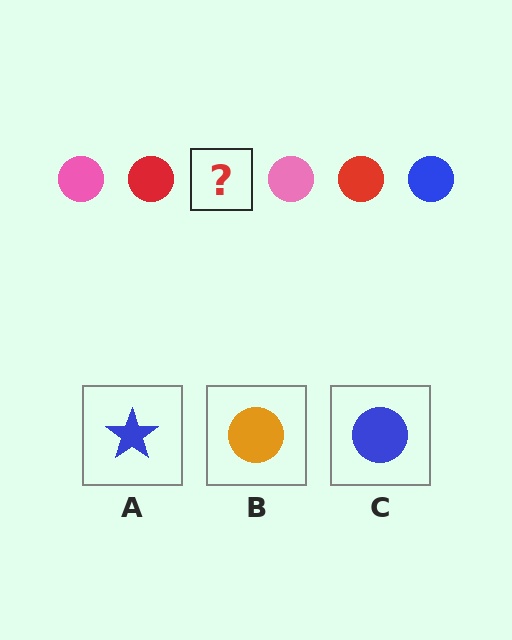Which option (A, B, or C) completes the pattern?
C.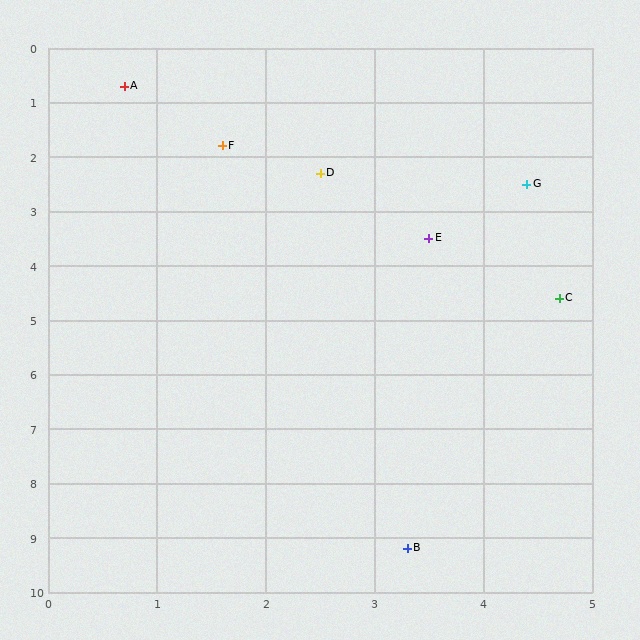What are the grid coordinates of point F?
Point F is at approximately (1.6, 1.8).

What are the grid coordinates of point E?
Point E is at approximately (3.5, 3.5).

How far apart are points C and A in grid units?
Points C and A are about 5.6 grid units apart.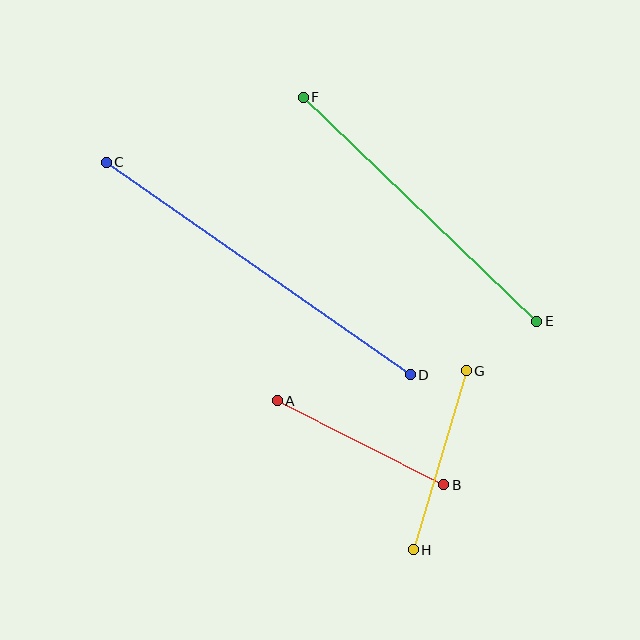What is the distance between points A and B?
The distance is approximately 186 pixels.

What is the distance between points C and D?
The distance is approximately 371 pixels.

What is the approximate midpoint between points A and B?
The midpoint is at approximately (361, 443) pixels.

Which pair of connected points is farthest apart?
Points C and D are farthest apart.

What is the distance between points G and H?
The distance is approximately 187 pixels.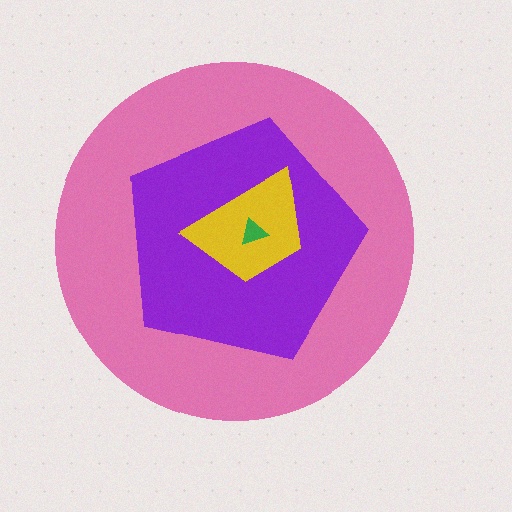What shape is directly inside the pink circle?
The purple pentagon.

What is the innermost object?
The green triangle.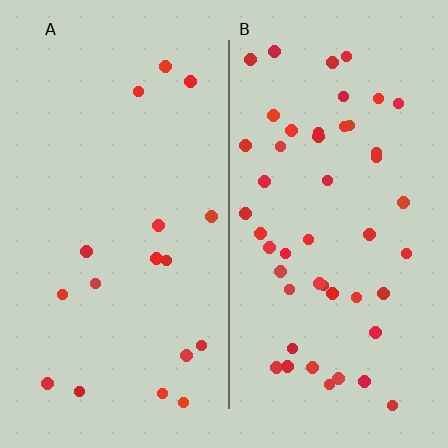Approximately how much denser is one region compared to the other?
Approximately 2.8× — region B over region A.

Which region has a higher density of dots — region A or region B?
B (the right).